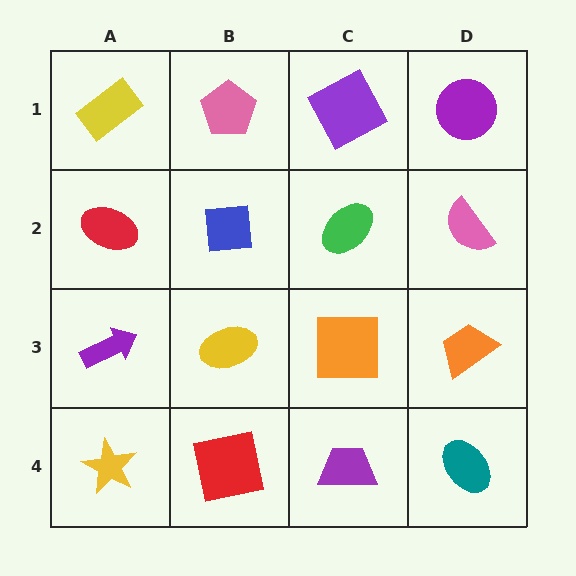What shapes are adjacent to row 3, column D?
A pink semicircle (row 2, column D), a teal ellipse (row 4, column D), an orange square (row 3, column C).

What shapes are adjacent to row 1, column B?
A blue square (row 2, column B), a yellow rectangle (row 1, column A), a purple square (row 1, column C).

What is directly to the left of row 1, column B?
A yellow rectangle.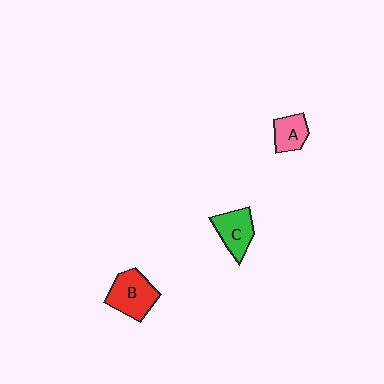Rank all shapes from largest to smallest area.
From largest to smallest: B (red), C (green), A (pink).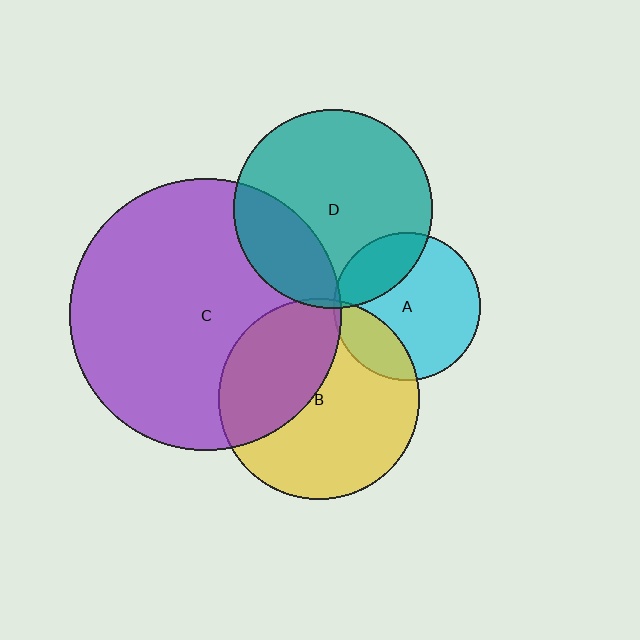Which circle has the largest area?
Circle C (purple).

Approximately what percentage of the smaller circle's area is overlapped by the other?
Approximately 25%.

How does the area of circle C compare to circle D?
Approximately 1.9 times.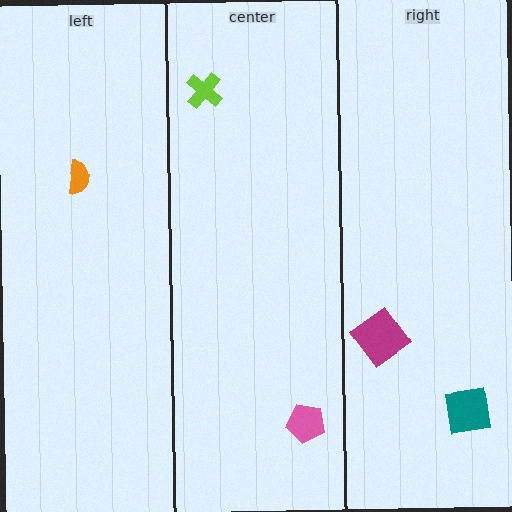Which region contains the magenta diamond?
The right region.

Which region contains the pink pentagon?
The center region.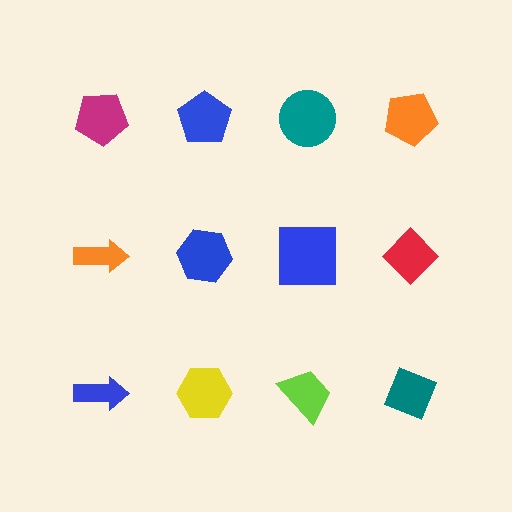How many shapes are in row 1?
4 shapes.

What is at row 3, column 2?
A yellow hexagon.